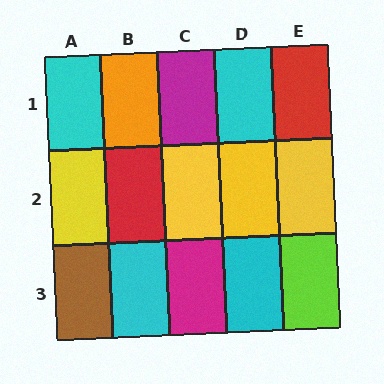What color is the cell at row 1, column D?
Cyan.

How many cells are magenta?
2 cells are magenta.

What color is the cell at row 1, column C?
Magenta.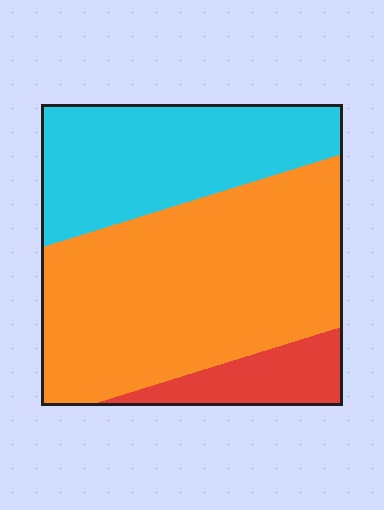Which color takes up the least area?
Red, at roughly 10%.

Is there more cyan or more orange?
Orange.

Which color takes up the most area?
Orange, at roughly 55%.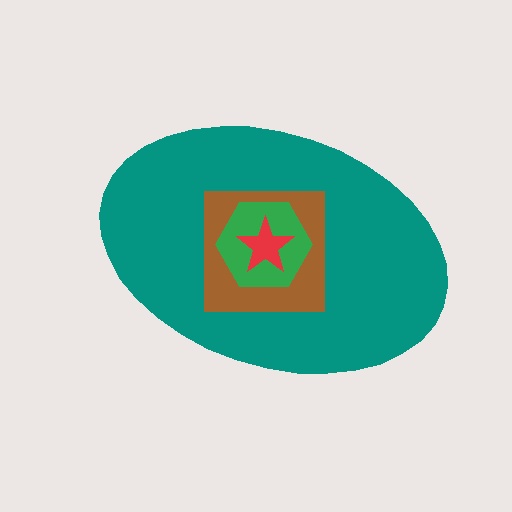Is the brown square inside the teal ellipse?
Yes.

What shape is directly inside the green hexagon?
The red star.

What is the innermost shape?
The red star.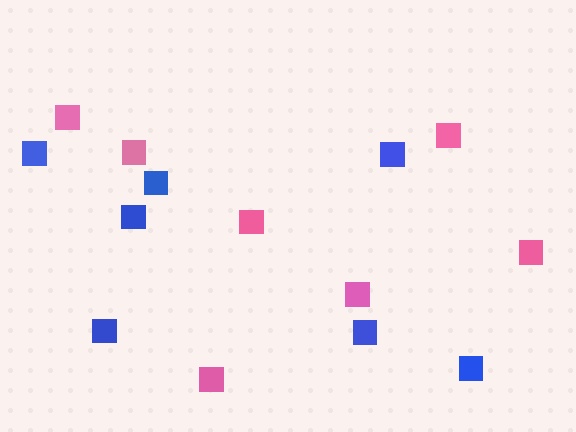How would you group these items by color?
There are 2 groups: one group of blue squares (7) and one group of pink squares (7).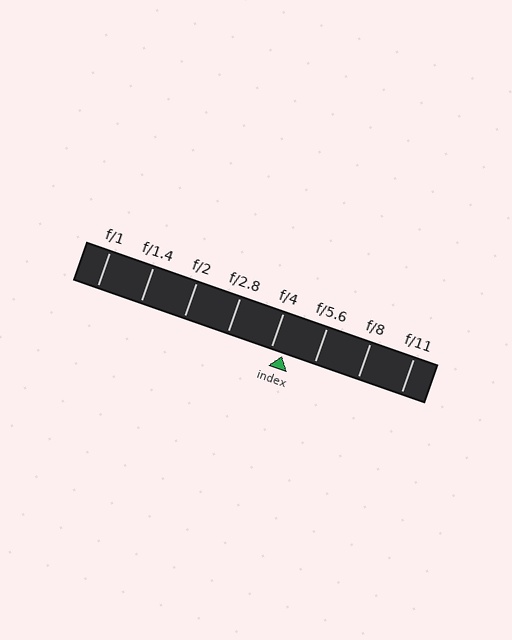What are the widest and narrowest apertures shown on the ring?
The widest aperture shown is f/1 and the narrowest is f/11.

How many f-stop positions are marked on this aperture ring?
There are 8 f-stop positions marked.